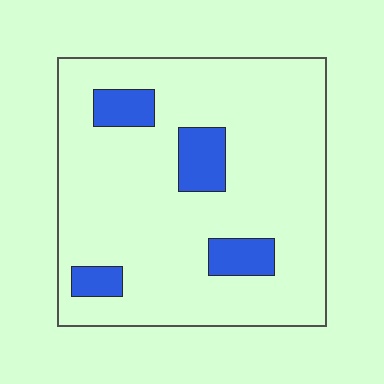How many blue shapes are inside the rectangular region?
4.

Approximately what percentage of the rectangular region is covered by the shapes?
Approximately 15%.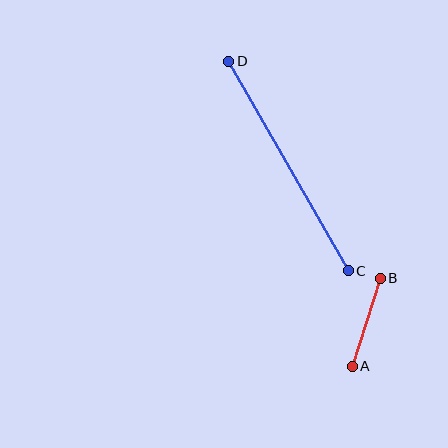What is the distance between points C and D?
The distance is approximately 241 pixels.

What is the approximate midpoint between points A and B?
The midpoint is at approximately (366, 322) pixels.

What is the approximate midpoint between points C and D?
The midpoint is at approximately (289, 166) pixels.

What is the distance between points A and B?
The distance is approximately 92 pixels.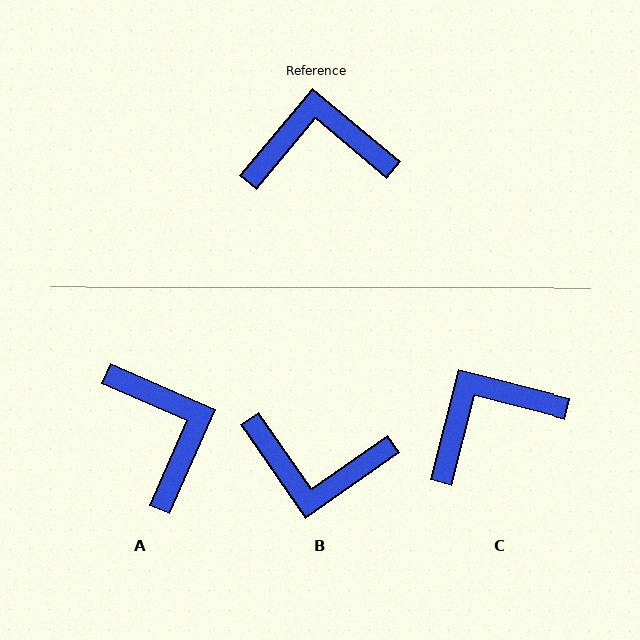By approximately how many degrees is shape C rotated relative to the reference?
Approximately 25 degrees counter-clockwise.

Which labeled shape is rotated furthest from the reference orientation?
B, about 165 degrees away.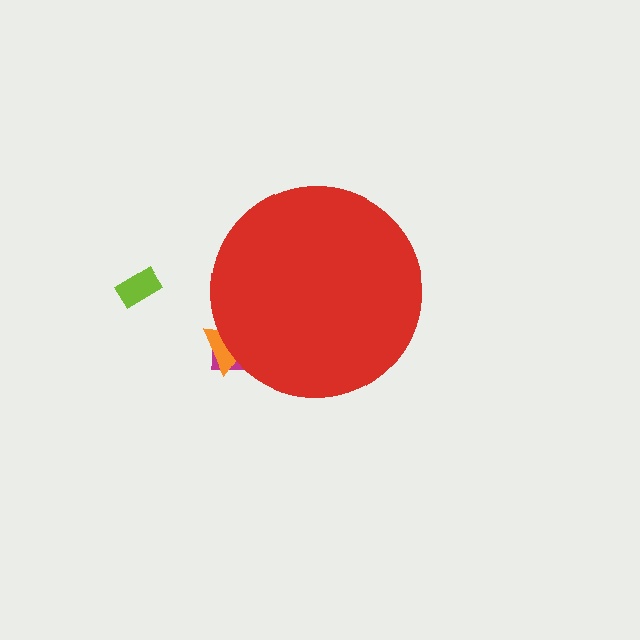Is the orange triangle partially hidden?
Yes, the orange triangle is partially hidden behind the red circle.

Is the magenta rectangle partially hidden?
Yes, the magenta rectangle is partially hidden behind the red circle.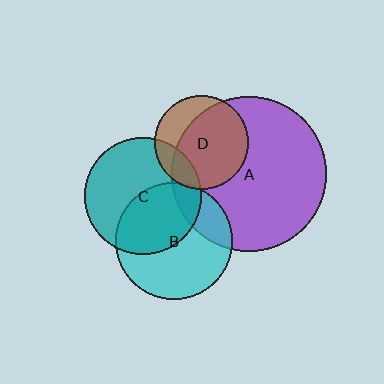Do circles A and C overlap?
Yes.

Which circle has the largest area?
Circle A (purple).